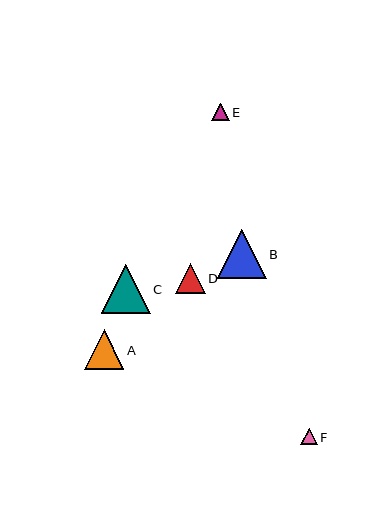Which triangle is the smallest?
Triangle F is the smallest with a size of approximately 17 pixels.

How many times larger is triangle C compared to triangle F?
Triangle C is approximately 3.0 times the size of triangle F.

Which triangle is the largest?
Triangle B is the largest with a size of approximately 49 pixels.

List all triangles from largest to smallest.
From largest to smallest: B, C, A, D, E, F.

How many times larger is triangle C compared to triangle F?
Triangle C is approximately 3.0 times the size of triangle F.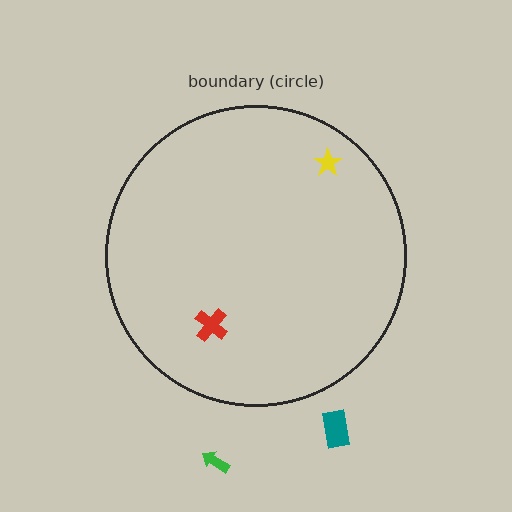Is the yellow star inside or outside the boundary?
Inside.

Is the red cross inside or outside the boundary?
Inside.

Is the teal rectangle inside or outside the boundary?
Outside.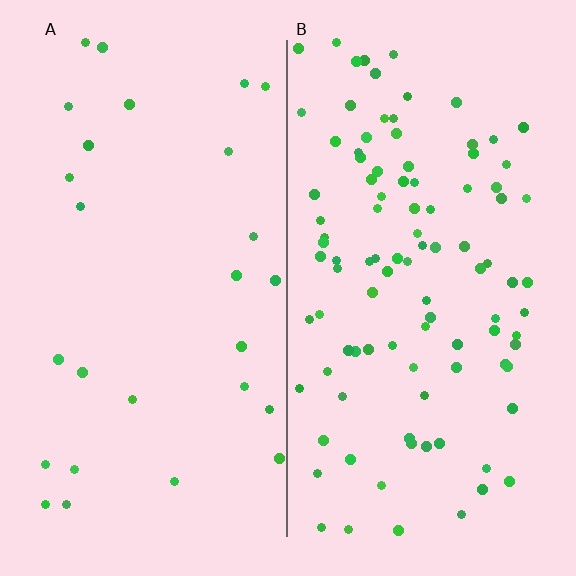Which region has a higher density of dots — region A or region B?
B (the right).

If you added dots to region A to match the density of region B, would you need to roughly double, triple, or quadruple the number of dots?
Approximately quadruple.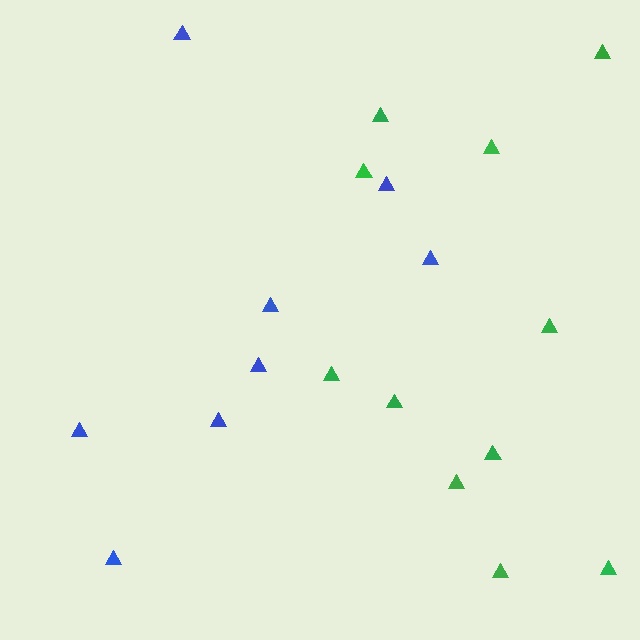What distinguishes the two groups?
There are 2 groups: one group of green triangles (11) and one group of blue triangles (8).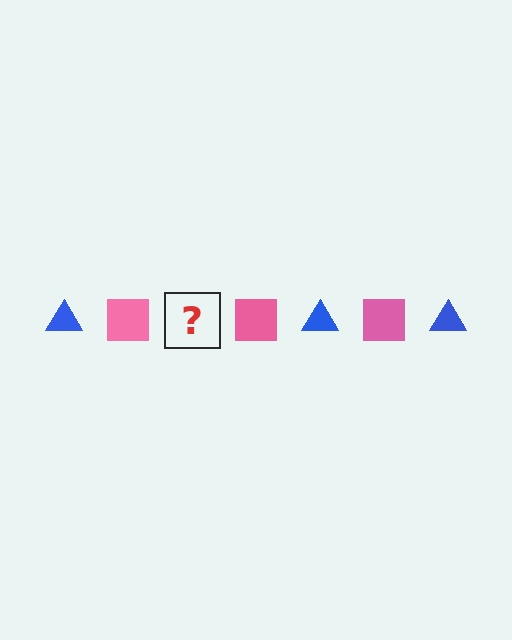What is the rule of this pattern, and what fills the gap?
The rule is that the pattern alternates between blue triangle and pink square. The gap should be filled with a blue triangle.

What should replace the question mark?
The question mark should be replaced with a blue triangle.